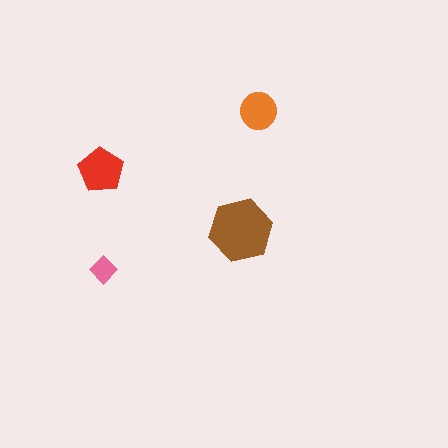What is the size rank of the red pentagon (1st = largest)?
2nd.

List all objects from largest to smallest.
The brown hexagon, the red pentagon, the orange circle, the pink diamond.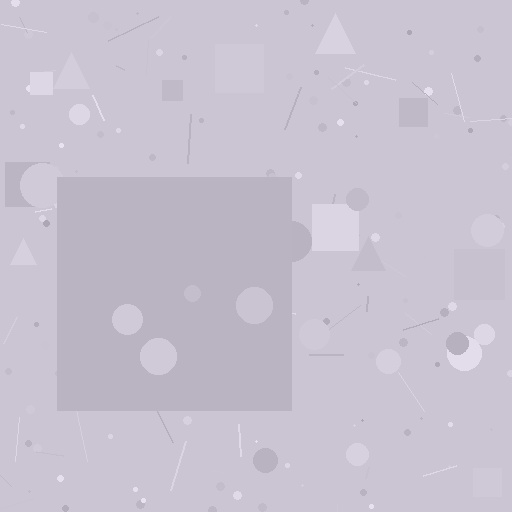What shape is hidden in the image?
A square is hidden in the image.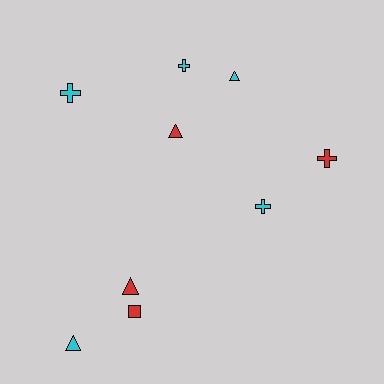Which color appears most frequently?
Cyan, with 5 objects.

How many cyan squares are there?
There are no cyan squares.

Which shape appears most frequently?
Triangle, with 4 objects.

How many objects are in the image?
There are 9 objects.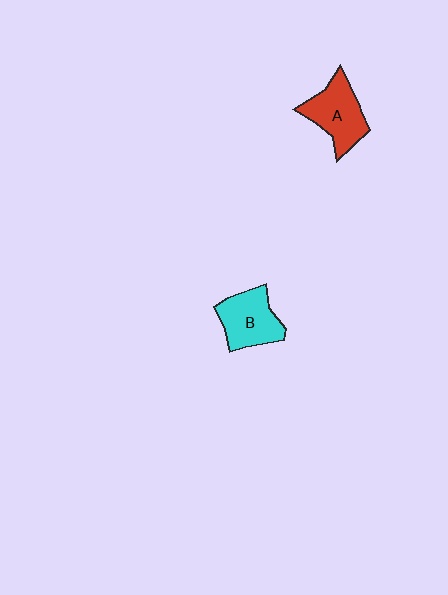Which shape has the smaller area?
Shape B (cyan).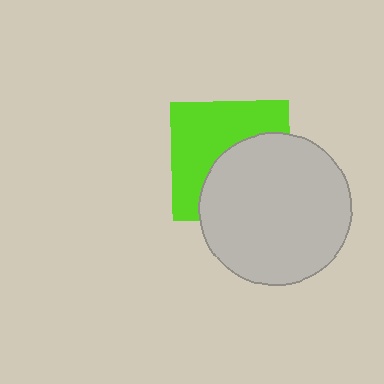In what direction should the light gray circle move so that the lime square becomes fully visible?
The light gray circle should move toward the lower-right. That is the shortest direction to clear the overlap and leave the lime square fully visible.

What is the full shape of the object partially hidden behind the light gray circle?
The partially hidden object is a lime square.